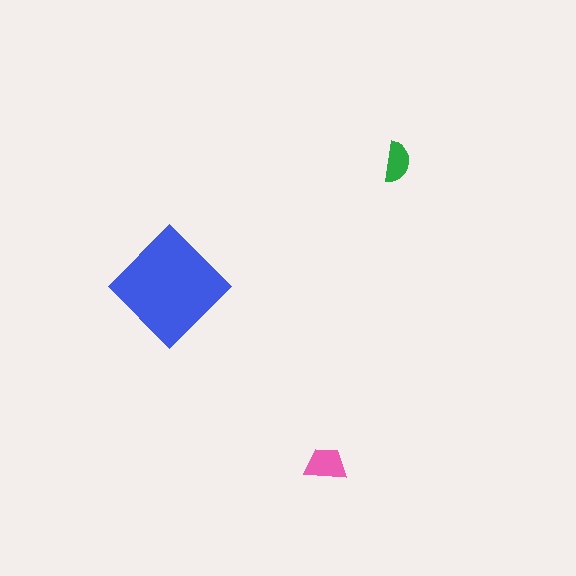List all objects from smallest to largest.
The green semicircle, the pink trapezoid, the blue diamond.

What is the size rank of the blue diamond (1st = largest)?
1st.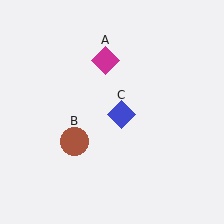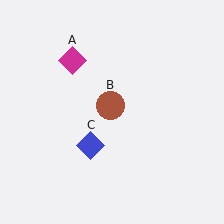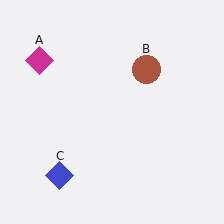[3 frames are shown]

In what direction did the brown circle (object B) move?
The brown circle (object B) moved up and to the right.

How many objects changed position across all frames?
3 objects changed position: magenta diamond (object A), brown circle (object B), blue diamond (object C).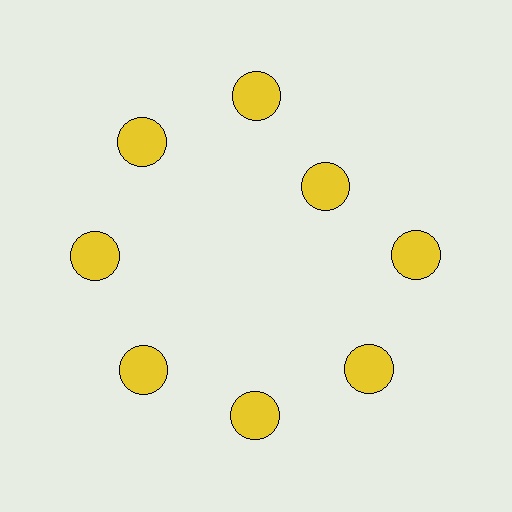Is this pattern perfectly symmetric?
No. The 8 yellow circles are arranged in a ring, but one element near the 2 o'clock position is pulled inward toward the center, breaking the 8-fold rotational symmetry.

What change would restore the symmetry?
The symmetry would be restored by moving it outward, back onto the ring so that all 8 circles sit at equal angles and equal distance from the center.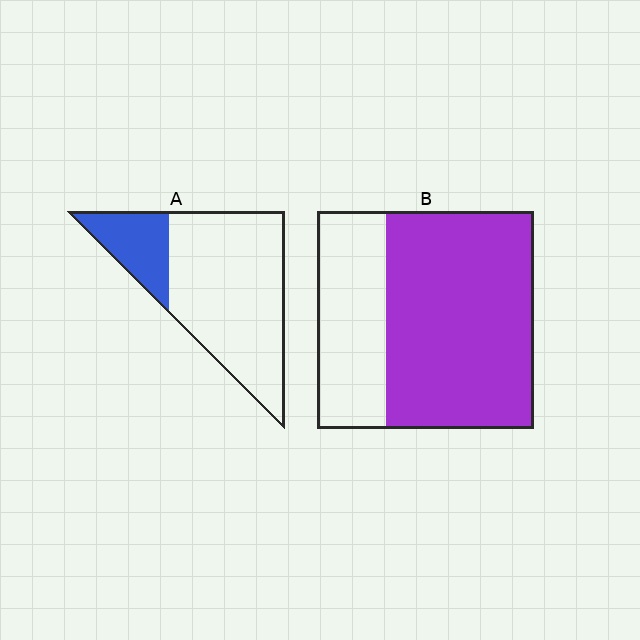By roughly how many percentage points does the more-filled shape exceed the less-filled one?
By roughly 45 percentage points (B over A).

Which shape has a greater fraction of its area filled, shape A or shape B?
Shape B.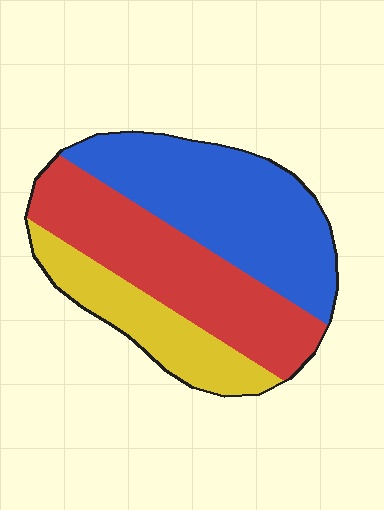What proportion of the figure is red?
Red covers roughly 40% of the figure.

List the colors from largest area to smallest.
From largest to smallest: blue, red, yellow.